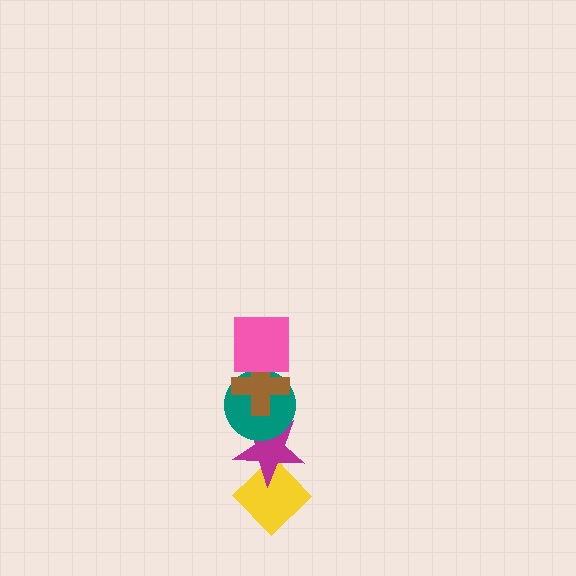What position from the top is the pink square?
The pink square is 1st from the top.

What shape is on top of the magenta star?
The teal circle is on top of the magenta star.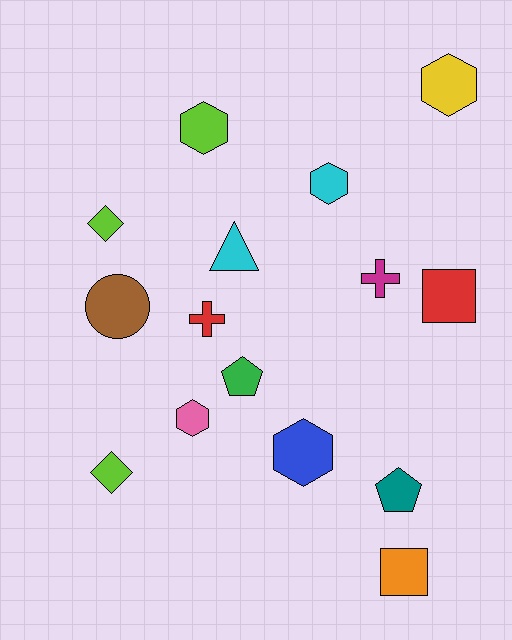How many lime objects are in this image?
There are 3 lime objects.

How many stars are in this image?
There are no stars.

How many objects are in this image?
There are 15 objects.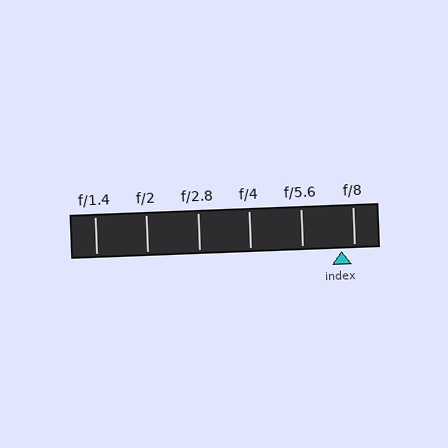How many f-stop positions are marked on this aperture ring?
There are 6 f-stop positions marked.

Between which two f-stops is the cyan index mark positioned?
The index mark is between f/5.6 and f/8.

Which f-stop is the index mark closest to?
The index mark is closest to f/8.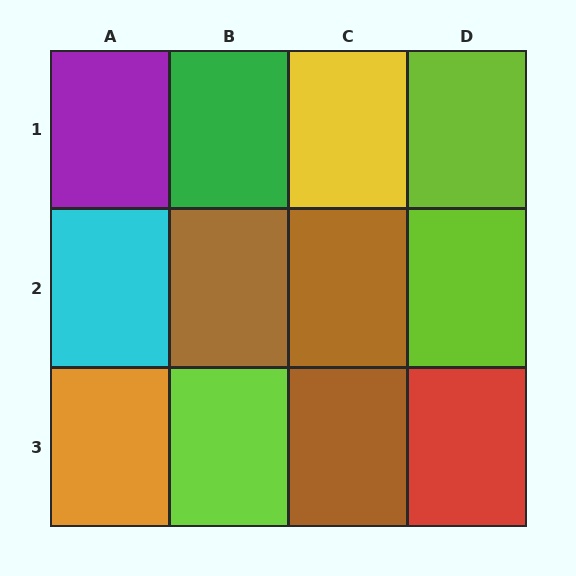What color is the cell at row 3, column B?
Lime.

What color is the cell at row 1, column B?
Green.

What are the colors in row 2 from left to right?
Cyan, brown, brown, lime.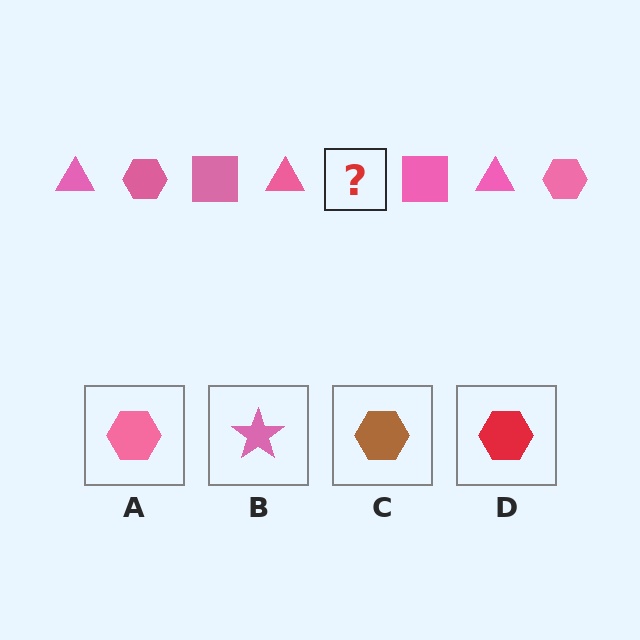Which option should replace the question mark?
Option A.